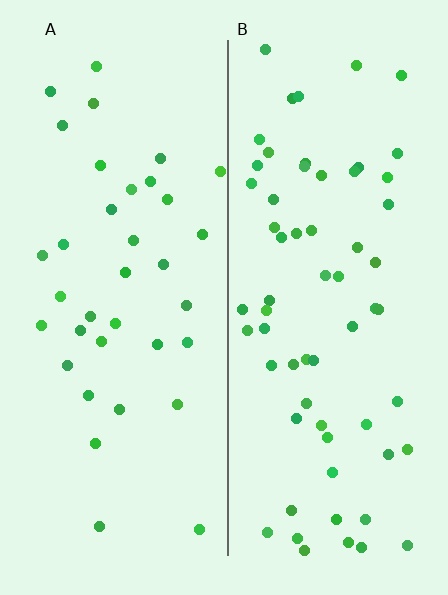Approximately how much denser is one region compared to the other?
Approximately 1.8× — region B over region A.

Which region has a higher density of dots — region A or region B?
B (the right).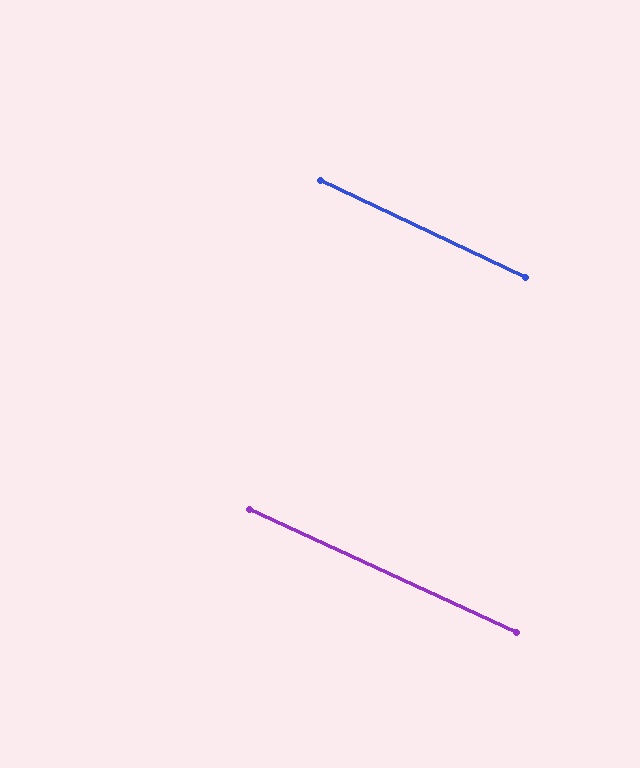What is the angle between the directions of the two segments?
Approximately 1 degree.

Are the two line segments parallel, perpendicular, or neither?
Parallel — their directions differ by only 0.6°.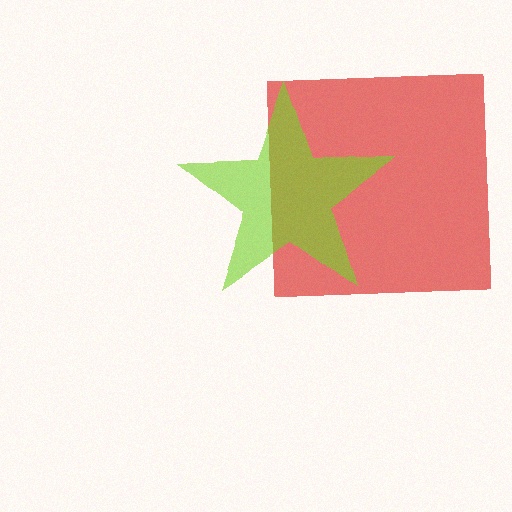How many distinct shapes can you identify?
There are 2 distinct shapes: a red square, a lime star.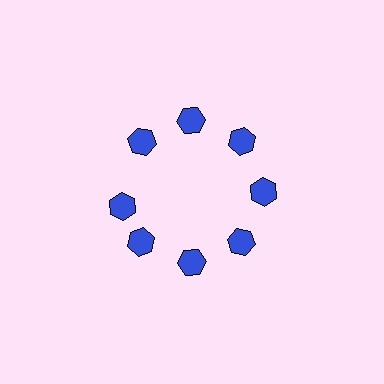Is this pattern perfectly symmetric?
No. The 8 blue hexagons are arranged in a ring, but one element near the 9 o'clock position is rotated out of alignment along the ring, breaking the 8-fold rotational symmetry.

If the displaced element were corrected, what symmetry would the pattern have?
It would have 8-fold rotational symmetry — the pattern would map onto itself every 45 degrees.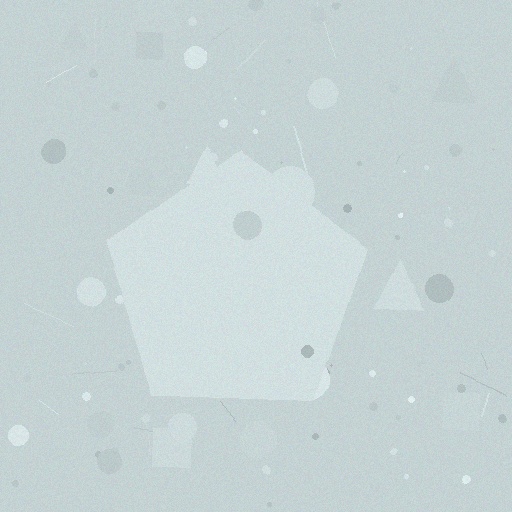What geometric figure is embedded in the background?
A pentagon is embedded in the background.